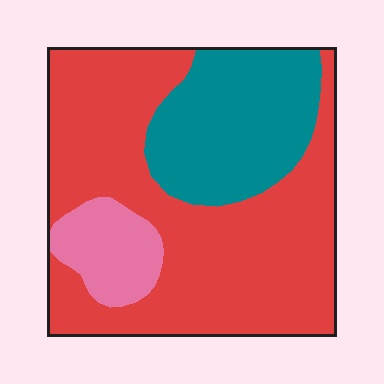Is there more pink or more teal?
Teal.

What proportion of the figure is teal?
Teal takes up about one quarter (1/4) of the figure.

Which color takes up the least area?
Pink, at roughly 10%.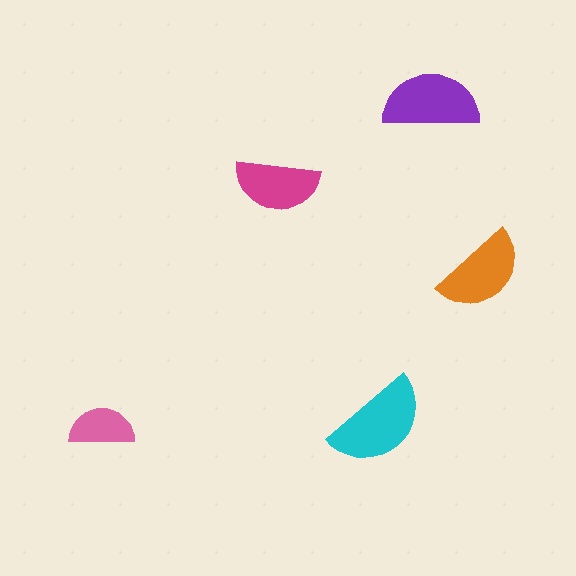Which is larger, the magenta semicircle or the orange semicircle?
The orange one.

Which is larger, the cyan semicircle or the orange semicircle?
The cyan one.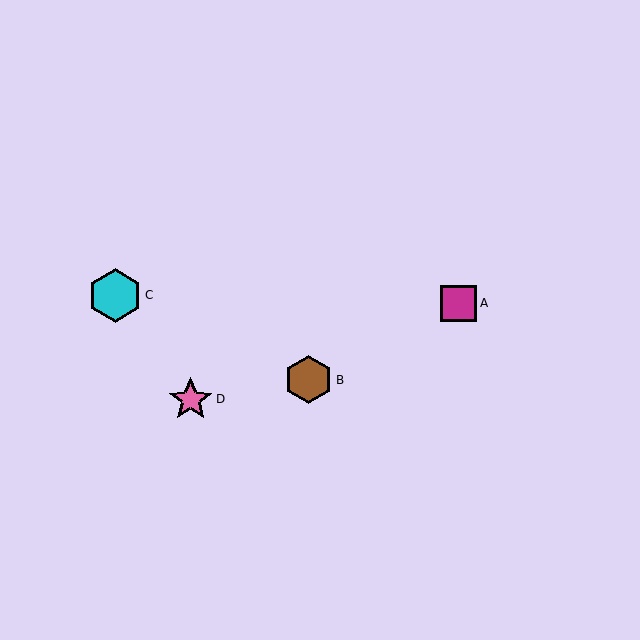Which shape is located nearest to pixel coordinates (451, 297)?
The magenta square (labeled A) at (458, 304) is nearest to that location.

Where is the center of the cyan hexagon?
The center of the cyan hexagon is at (115, 295).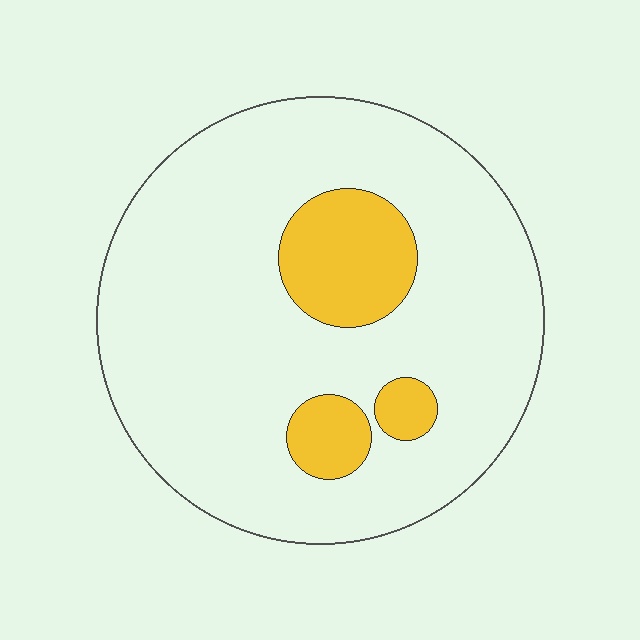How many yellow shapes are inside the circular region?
3.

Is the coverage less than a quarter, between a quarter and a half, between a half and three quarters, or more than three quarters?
Less than a quarter.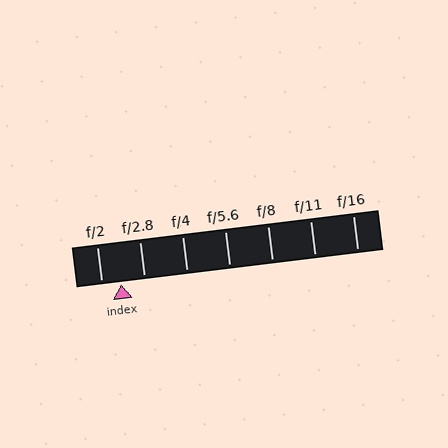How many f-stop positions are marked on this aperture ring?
There are 7 f-stop positions marked.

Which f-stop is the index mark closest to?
The index mark is closest to f/2.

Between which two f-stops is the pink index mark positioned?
The index mark is between f/2 and f/2.8.